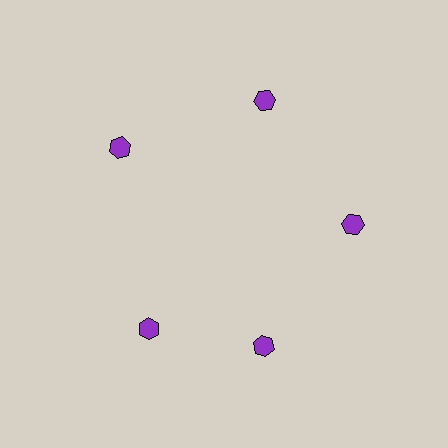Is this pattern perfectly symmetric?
No. The 5 purple hexagons are arranged in a ring, but one element near the 8 o'clock position is rotated out of alignment along the ring, breaking the 5-fold rotational symmetry.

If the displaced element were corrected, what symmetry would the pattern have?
It would have 5-fold rotational symmetry — the pattern would map onto itself every 72 degrees.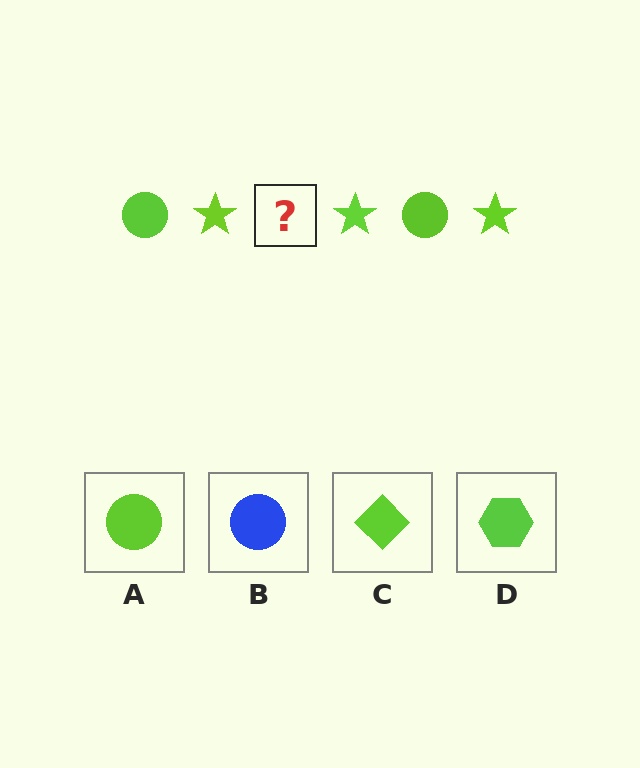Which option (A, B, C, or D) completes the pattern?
A.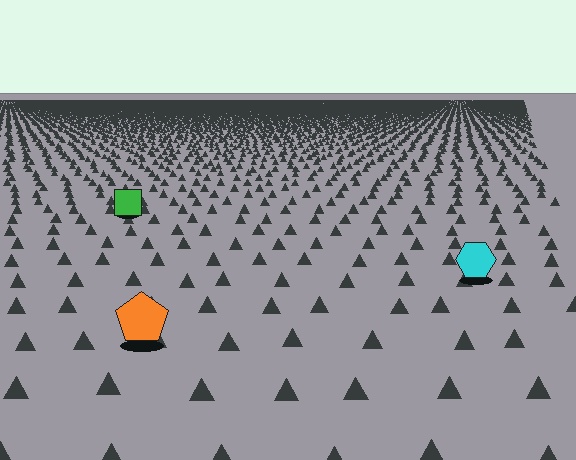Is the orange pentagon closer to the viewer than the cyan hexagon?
Yes. The orange pentagon is closer — you can tell from the texture gradient: the ground texture is coarser near it.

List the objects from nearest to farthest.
From nearest to farthest: the orange pentagon, the cyan hexagon, the green square.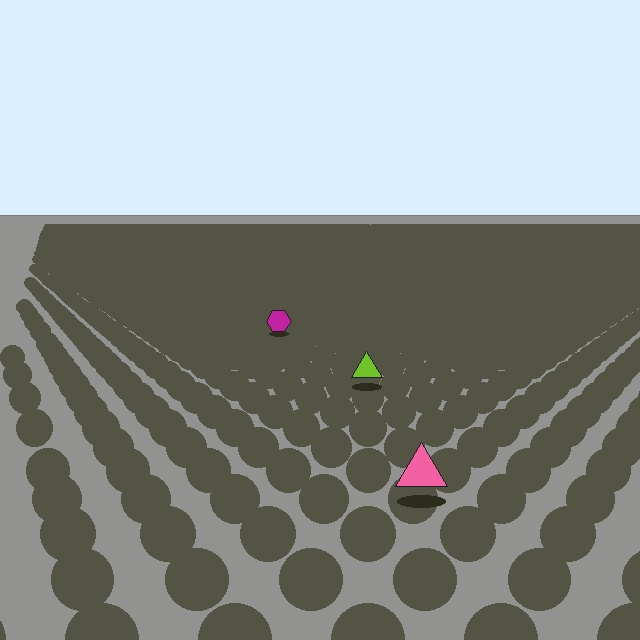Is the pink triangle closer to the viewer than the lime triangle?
Yes. The pink triangle is closer — you can tell from the texture gradient: the ground texture is coarser near it.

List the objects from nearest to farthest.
From nearest to farthest: the pink triangle, the lime triangle, the magenta hexagon.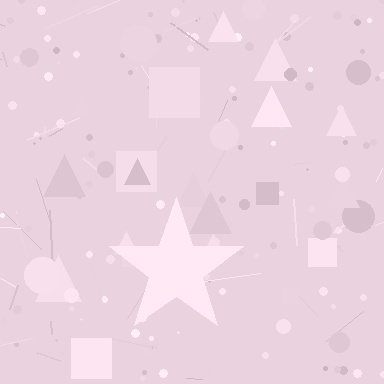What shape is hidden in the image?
A star is hidden in the image.